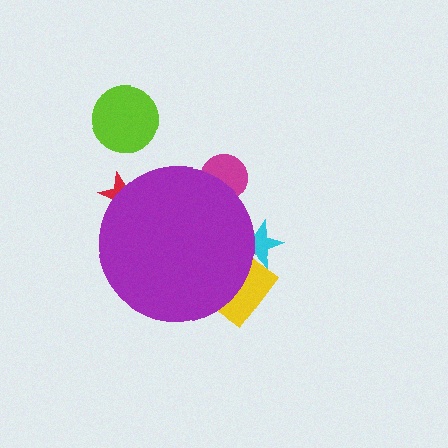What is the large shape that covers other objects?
A purple circle.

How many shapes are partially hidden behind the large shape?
4 shapes are partially hidden.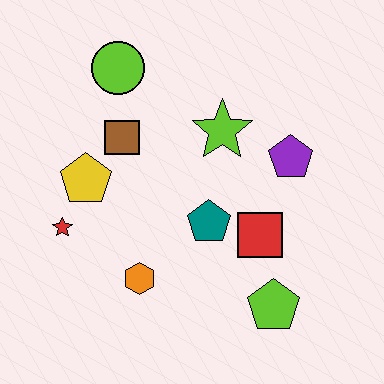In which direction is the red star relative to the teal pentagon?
The red star is to the left of the teal pentagon.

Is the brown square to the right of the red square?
No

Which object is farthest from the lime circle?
The lime pentagon is farthest from the lime circle.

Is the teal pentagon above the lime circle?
No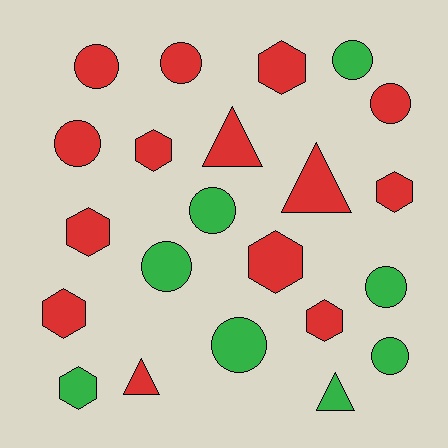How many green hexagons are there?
There is 1 green hexagon.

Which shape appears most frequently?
Circle, with 10 objects.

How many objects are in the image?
There are 22 objects.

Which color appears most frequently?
Red, with 14 objects.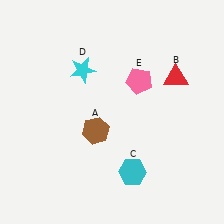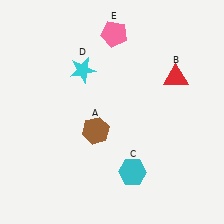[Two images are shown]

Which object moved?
The pink pentagon (E) moved up.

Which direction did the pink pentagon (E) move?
The pink pentagon (E) moved up.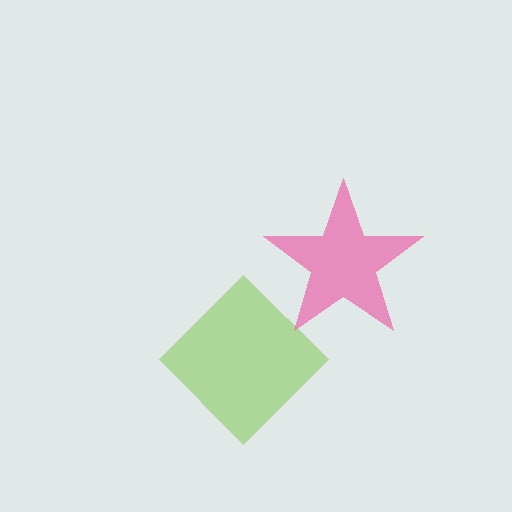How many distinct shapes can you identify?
There are 2 distinct shapes: a lime diamond, a pink star.